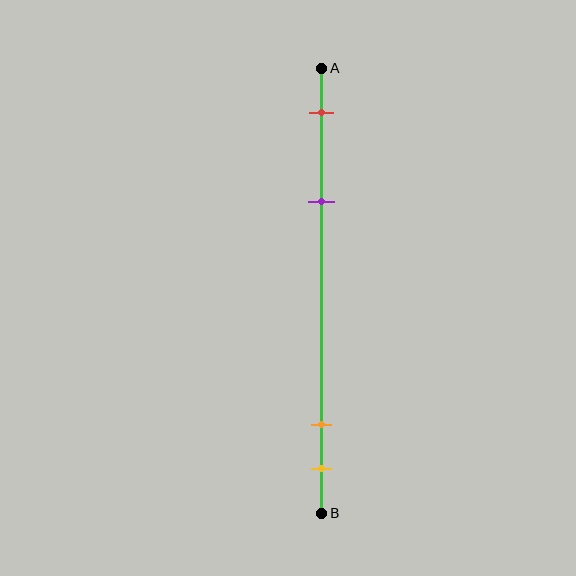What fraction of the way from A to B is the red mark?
The red mark is approximately 10% (0.1) of the way from A to B.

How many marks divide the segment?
There are 4 marks dividing the segment.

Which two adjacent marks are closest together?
The orange and yellow marks are the closest adjacent pair.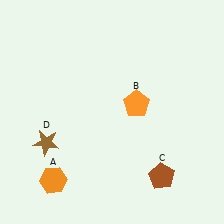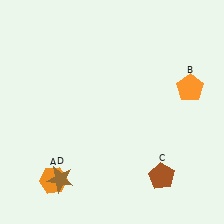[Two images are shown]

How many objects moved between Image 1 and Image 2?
2 objects moved between the two images.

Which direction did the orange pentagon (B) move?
The orange pentagon (B) moved right.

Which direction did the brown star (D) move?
The brown star (D) moved down.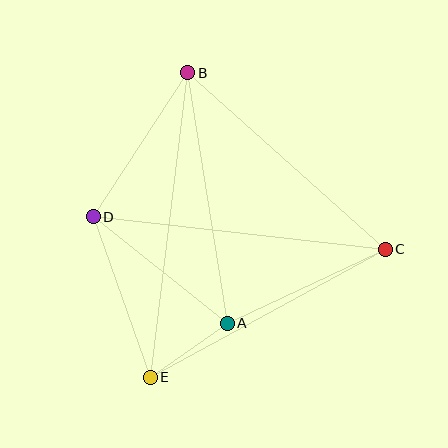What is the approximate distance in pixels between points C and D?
The distance between C and D is approximately 294 pixels.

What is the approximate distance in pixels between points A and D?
The distance between A and D is approximately 171 pixels.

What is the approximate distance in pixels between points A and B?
The distance between A and B is approximately 254 pixels.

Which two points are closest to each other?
Points A and E are closest to each other.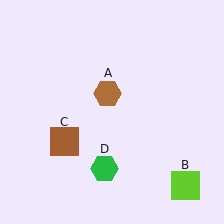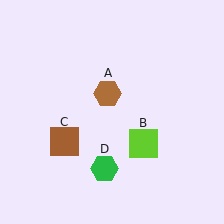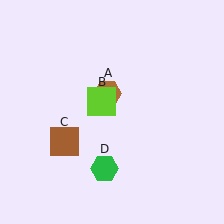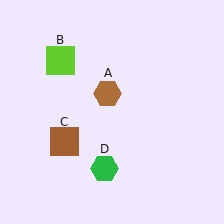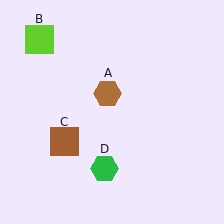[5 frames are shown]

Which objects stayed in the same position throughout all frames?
Brown hexagon (object A) and brown square (object C) and green hexagon (object D) remained stationary.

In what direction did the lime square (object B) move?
The lime square (object B) moved up and to the left.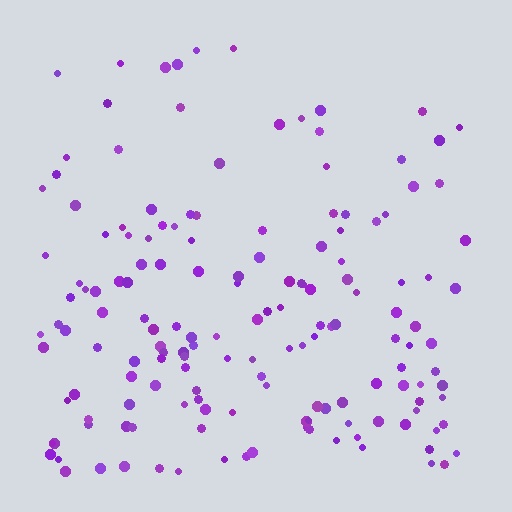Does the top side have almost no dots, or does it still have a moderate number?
Still a moderate number, just noticeably fewer than the bottom.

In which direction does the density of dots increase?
From top to bottom, with the bottom side densest.